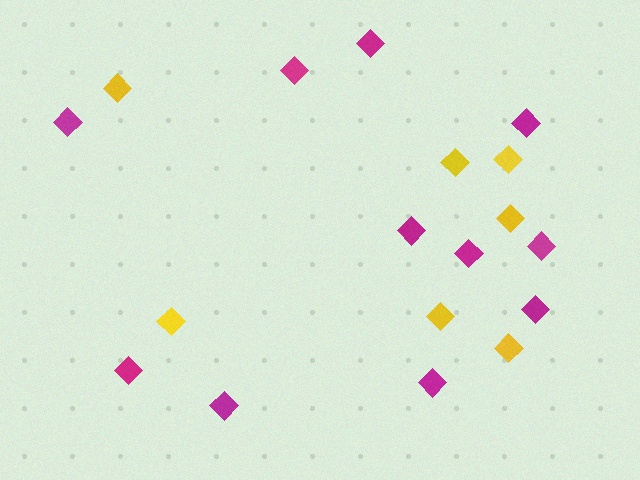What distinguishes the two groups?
There are 2 groups: one group of yellow diamonds (7) and one group of magenta diamonds (11).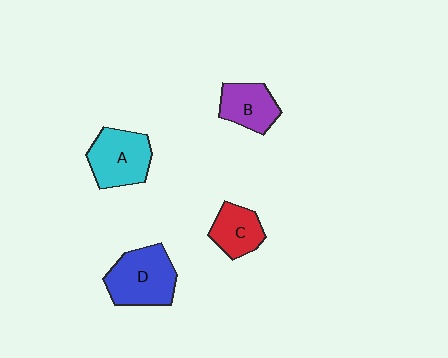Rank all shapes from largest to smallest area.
From largest to smallest: D (blue), A (cyan), B (purple), C (red).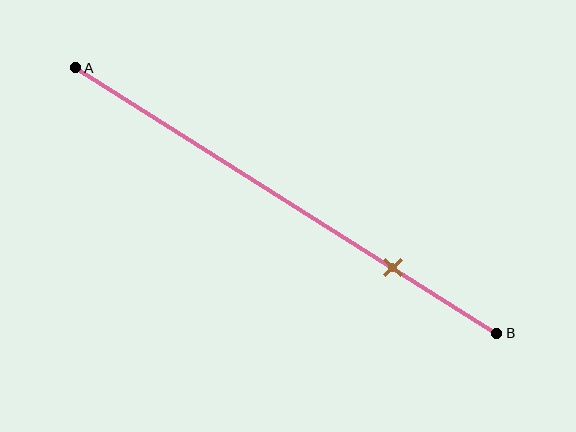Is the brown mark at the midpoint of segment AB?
No, the mark is at about 75% from A, not at the 50% midpoint.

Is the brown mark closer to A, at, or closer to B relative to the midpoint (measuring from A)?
The brown mark is closer to point B than the midpoint of segment AB.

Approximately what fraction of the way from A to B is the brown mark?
The brown mark is approximately 75% of the way from A to B.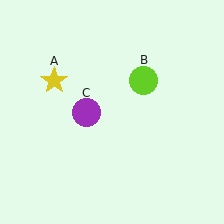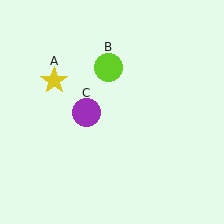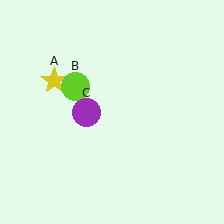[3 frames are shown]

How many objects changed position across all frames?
1 object changed position: lime circle (object B).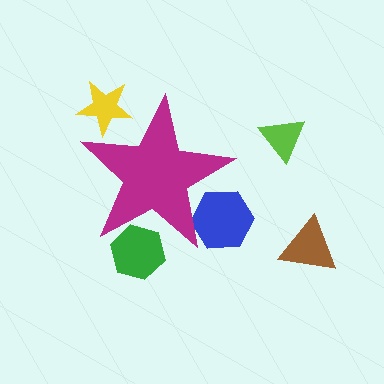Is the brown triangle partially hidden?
No, the brown triangle is fully visible.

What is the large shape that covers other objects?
A magenta star.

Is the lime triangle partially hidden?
No, the lime triangle is fully visible.